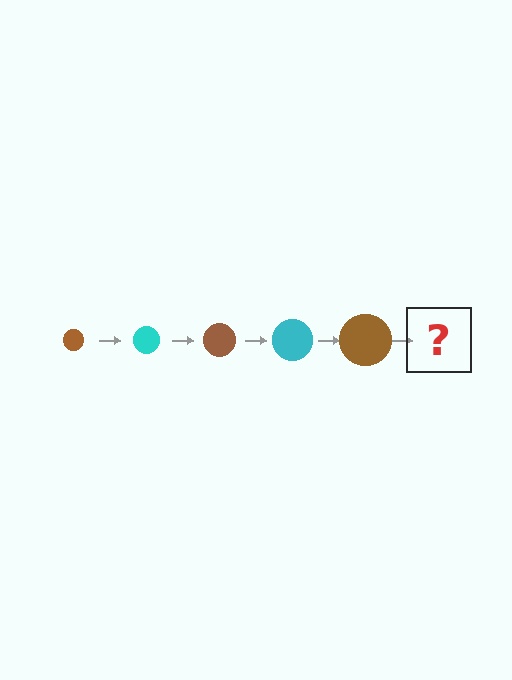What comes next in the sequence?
The next element should be a cyan circle, larger than the previous one.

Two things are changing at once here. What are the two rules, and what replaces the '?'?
The two rules are that the circle grows larger each step and the color cycles through brown and cyan. The '?' should be a cyan circle, larger than the previous one.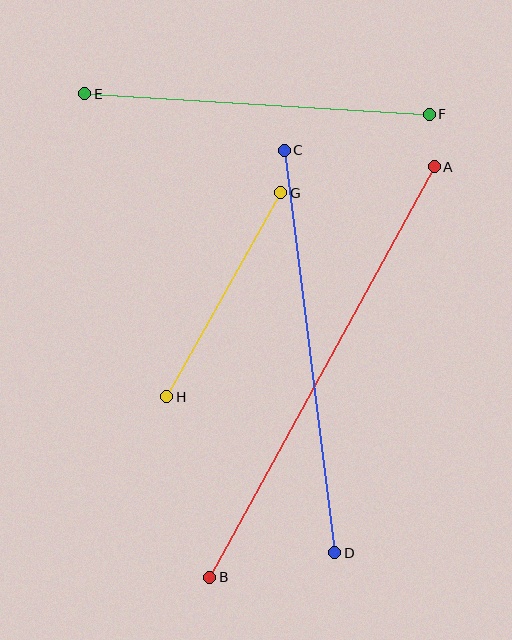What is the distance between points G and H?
The distance is approximately 234 pixels.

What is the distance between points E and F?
The distance is approximately 345 pixels.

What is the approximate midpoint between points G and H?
The midpoint is at approximately (224, 295) pixels.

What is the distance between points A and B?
The distance is approximately 468 pixels.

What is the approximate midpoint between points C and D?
The midpoint is at approximately (310, 351) pixels.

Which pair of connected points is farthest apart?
Points A and B are farthest apart.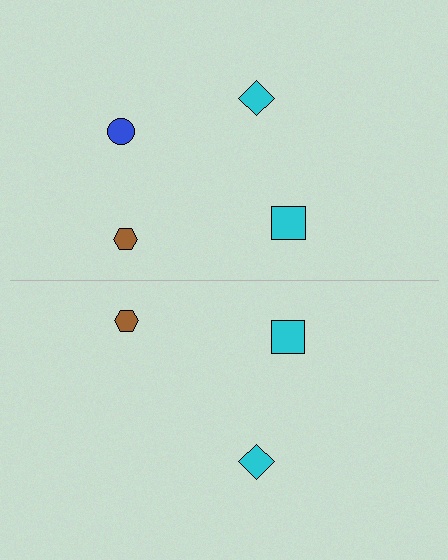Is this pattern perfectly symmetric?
No, the pattern is not perfectly symmetric. A blue circle is missing from the bottom side.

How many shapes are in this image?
There are 7 shapes in this image.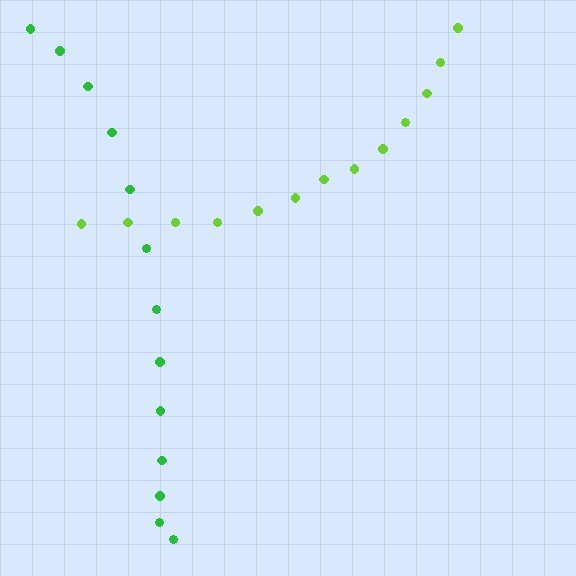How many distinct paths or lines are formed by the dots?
There are 2 distinct paths.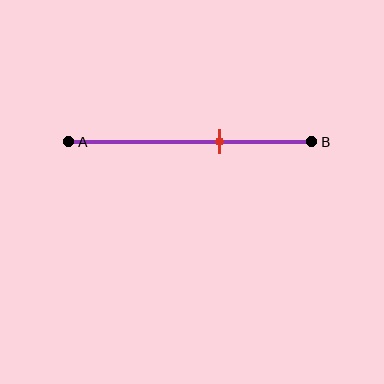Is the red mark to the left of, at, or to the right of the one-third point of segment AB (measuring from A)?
The red mark is to the right of the one-third point of segment AB.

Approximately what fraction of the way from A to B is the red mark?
The red mark is approximately 60% of the way from A to B.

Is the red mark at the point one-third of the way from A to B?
No, the mark is at about 60% from A, not at the 33% one-third point.